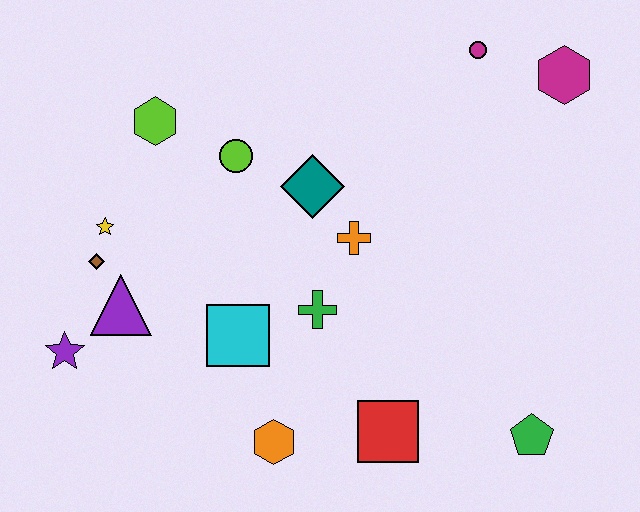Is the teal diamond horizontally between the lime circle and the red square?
Yes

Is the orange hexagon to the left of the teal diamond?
Yes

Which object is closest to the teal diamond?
The orange cross is closest to the teal diamond.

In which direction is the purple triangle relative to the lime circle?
The purple triangle is below the lime circle.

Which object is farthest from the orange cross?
The purple star is farthest from the orange cross.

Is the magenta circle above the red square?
Yes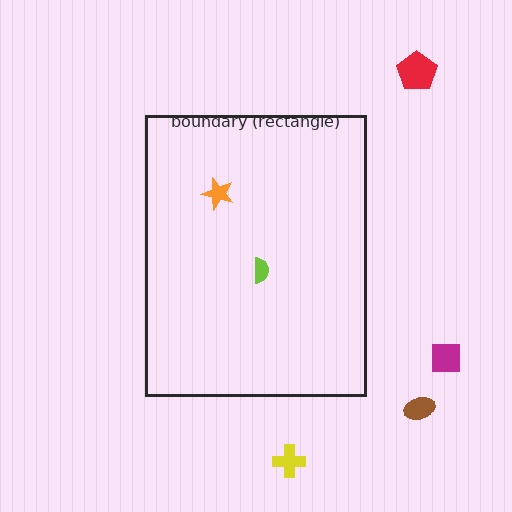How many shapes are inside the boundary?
2 inside, 4 outside.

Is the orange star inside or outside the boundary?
Inside.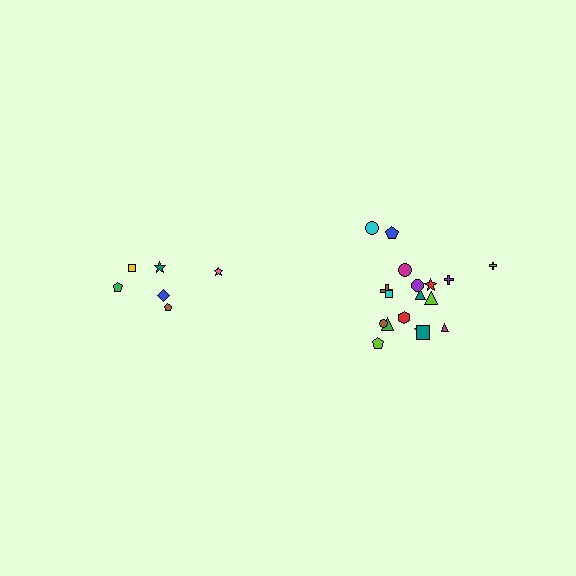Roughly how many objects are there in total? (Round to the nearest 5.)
Roughly 25 objects in total.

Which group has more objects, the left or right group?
The right group.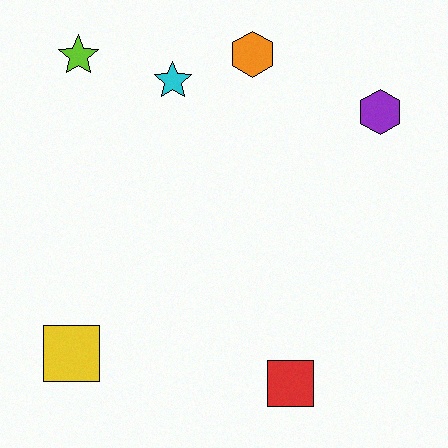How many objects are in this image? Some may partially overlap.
There are 6 objects.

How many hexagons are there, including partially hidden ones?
There are 2 hexagons.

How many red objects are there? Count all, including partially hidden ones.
There is 1 red object.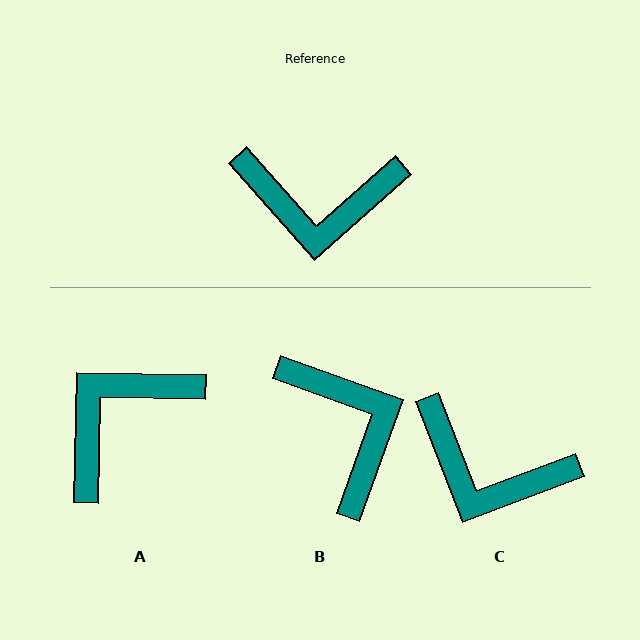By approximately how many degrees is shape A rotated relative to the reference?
Approximately 133 degrees clockwise.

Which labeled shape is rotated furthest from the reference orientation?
A, about 133 degrees away.